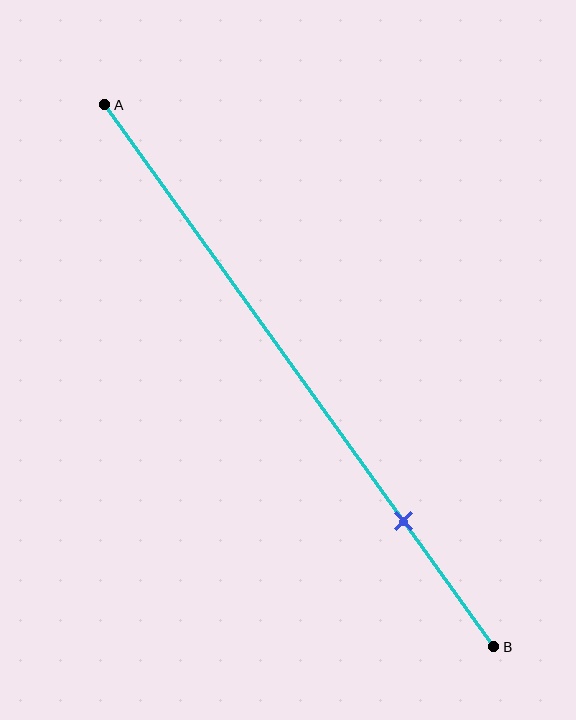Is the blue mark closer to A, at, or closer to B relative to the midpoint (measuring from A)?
The blue mark is closer to point B than the midpoint of segment AB.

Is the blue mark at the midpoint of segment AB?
No, the mark is at about 75% from A, not at the 50% midpoint.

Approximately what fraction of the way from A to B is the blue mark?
The blue mark is approximately 75% of the way from A to B.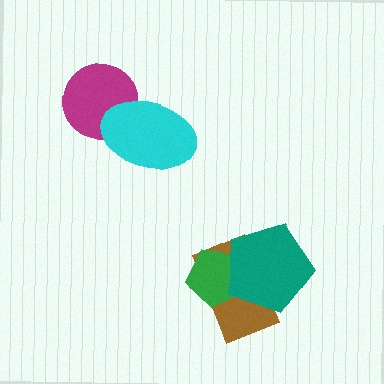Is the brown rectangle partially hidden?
Yes, it is partially covered by another shape.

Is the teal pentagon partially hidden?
No, no other shape covers it.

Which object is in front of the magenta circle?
The cyan ellipse is in front of the magenta circle.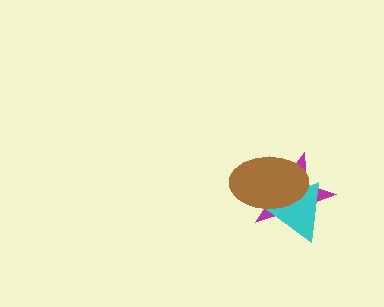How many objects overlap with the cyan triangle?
2 objects overlap with the cyan triangle.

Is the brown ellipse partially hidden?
No, no other shape covers it.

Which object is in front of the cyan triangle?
The brown ellipse is in front of the cyan triangle.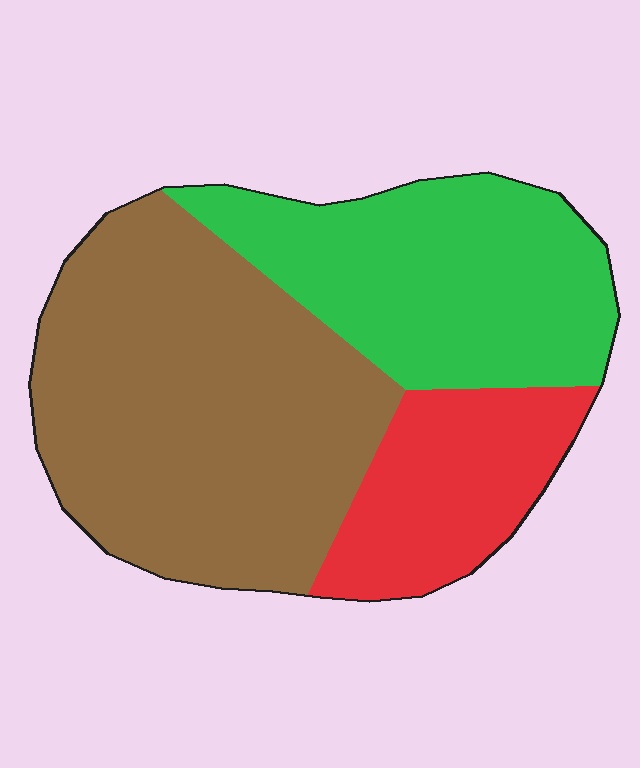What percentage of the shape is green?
Green covers about 30% of the shape.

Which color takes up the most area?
Brown, at roughly 50%.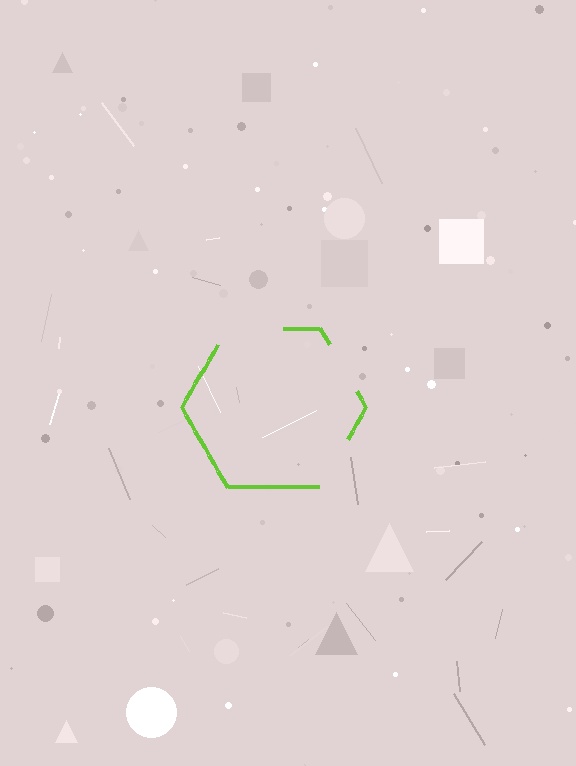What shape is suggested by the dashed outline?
The dashed outline suggests a hexagon.